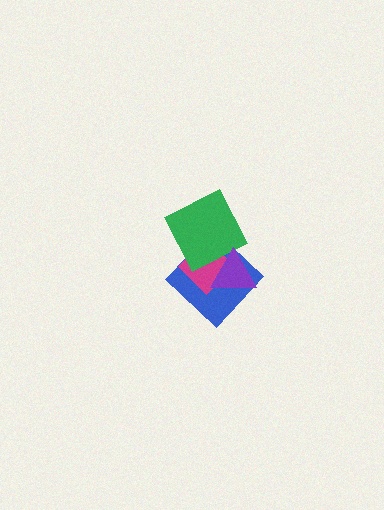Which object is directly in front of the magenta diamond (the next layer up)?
The green square is directly in front of the magenta diamond.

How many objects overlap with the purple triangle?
2 objects overlap with the purple triangle.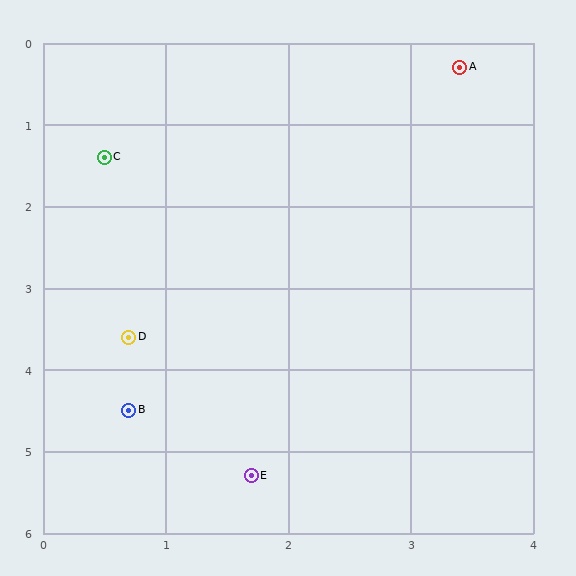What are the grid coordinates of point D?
Point D is at approximately (0.7, 3.6).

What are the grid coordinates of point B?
Point B is at approximately (0.7, 4.5).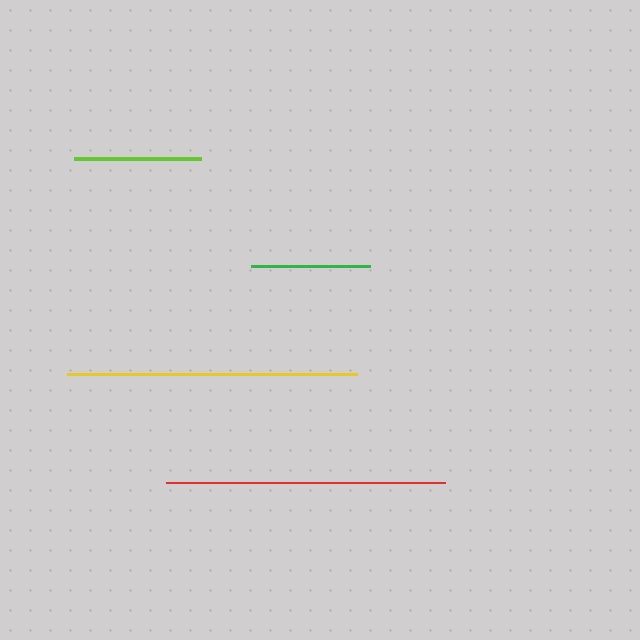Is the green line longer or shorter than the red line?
The red line is longer than the green line.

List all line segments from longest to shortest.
From longest to shortest: yellow, red, lime, green.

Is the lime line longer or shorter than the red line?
The red line is longer than the lime line.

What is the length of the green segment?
The green segment is approximately 119 pixels long.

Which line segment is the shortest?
The green line is the shortest at approximately 119 pixels.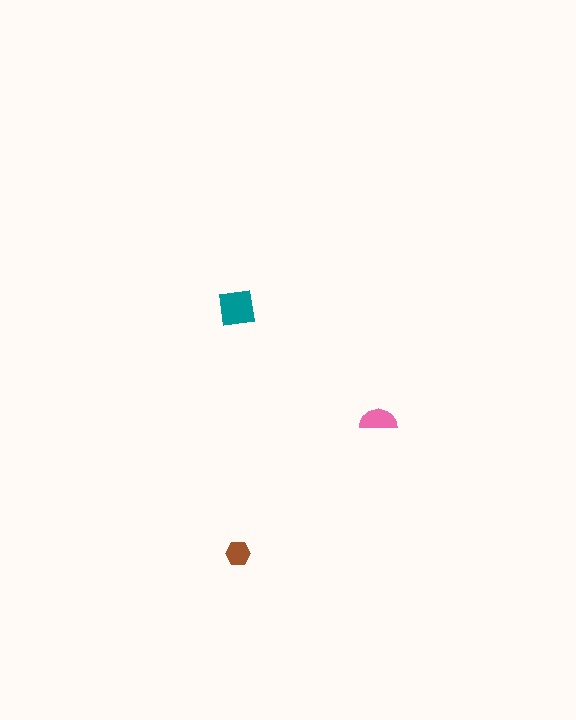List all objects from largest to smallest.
The teal square, the pink semicircle, the brown hexagon.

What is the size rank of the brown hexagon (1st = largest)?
3rd.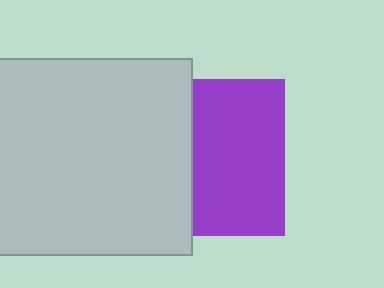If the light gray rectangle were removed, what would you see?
You would see the complete purple square.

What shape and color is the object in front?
The object in front is a light gray rectangle.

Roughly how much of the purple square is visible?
About half of it is visible (roughly 58%).